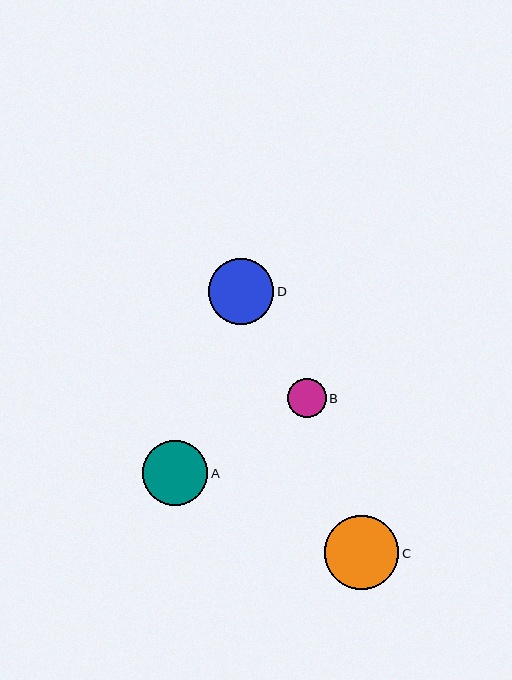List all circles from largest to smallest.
From largest to smallest: C, D, A, B.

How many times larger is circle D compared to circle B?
Circle D is approximately 1.7 times the size of circle B.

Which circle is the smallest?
Circle B is the smallest with a size of approximately 39 pixels.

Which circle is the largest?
Circle C is the largest with a size of approximately 74 pixels.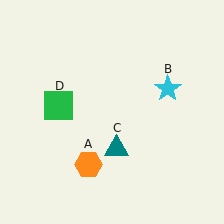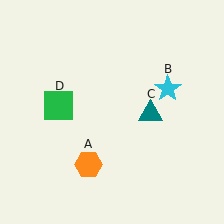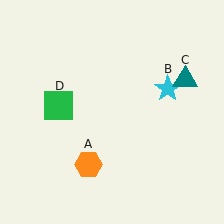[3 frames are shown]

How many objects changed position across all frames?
1 object changed position: teal triangle (object C).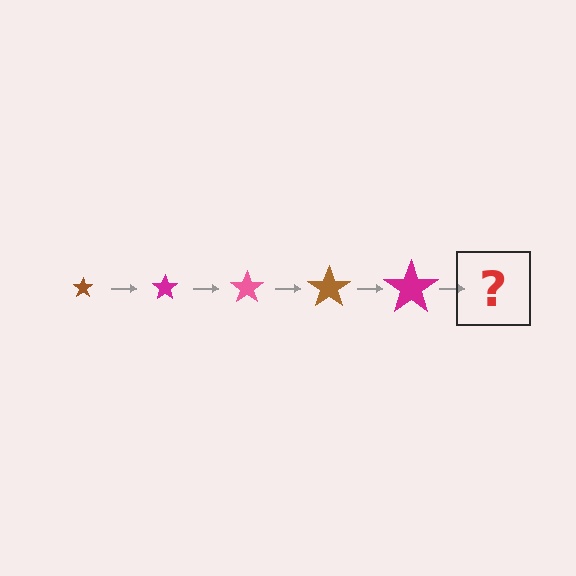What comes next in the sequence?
The next element should be a pink star, larger than the previous one.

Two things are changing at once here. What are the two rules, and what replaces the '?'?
The two rules are that the star grows larger each step and the color cycles through brown, magenta, and pink. The '?' should be a pink star, larger than the previous one.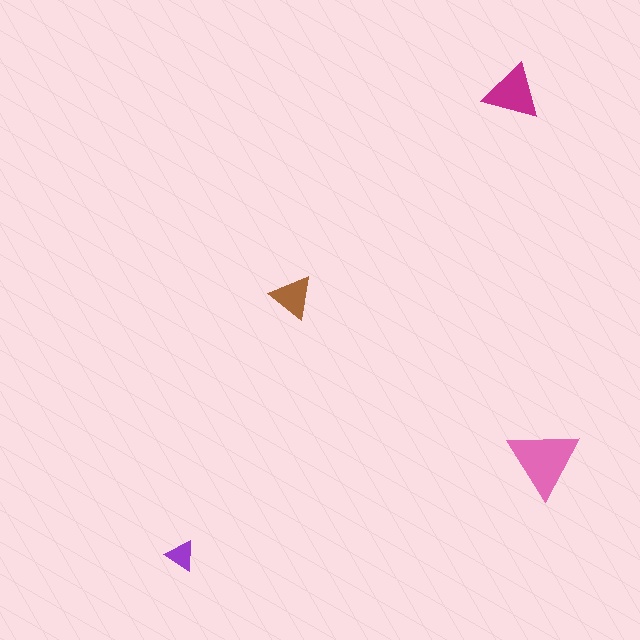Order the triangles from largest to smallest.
the pink one, the magenta one, the brown one, the purple one.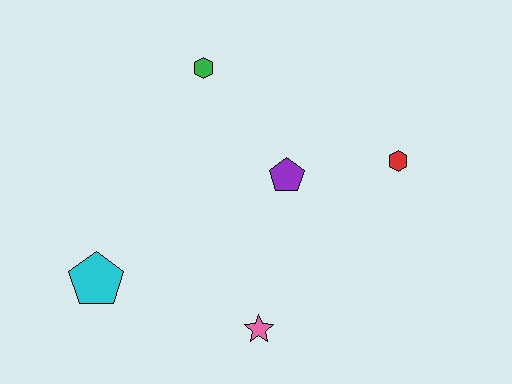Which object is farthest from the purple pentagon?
The cyan pentagon is farthest from the purple pentagon.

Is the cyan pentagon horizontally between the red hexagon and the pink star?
No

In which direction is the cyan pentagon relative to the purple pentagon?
The cyan pentagon is to the left of the purple pentagon.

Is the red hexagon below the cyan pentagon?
No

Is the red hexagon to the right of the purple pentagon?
Yes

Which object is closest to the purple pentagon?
The red hexagon is closest to the purple pentagon.